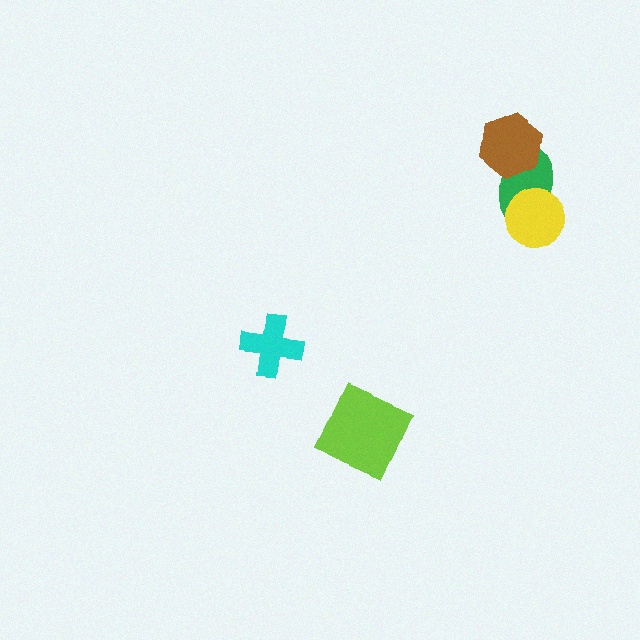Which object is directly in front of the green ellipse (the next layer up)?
The yellow circle is directly in front of the green ellipse.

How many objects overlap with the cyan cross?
0 objects overlap with the cyan cross.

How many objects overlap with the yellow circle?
1 object overlaps with the yellow circle.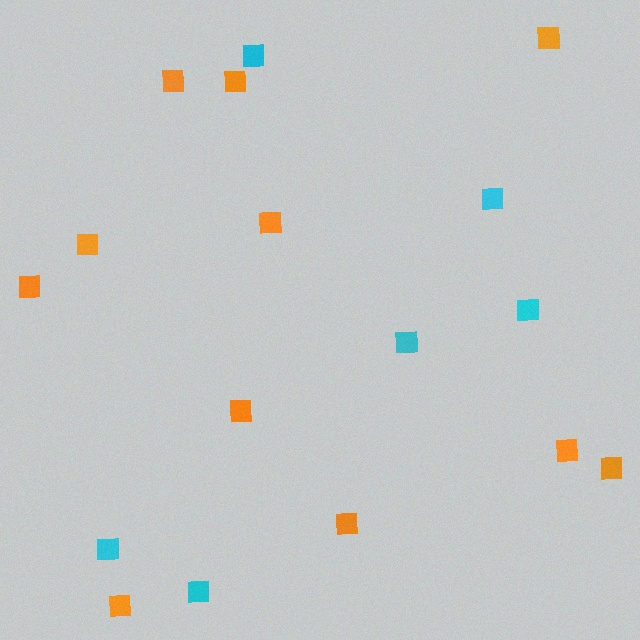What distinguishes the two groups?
There are 2 groups: one group of orange squares (11) and one group of cyan squares (6).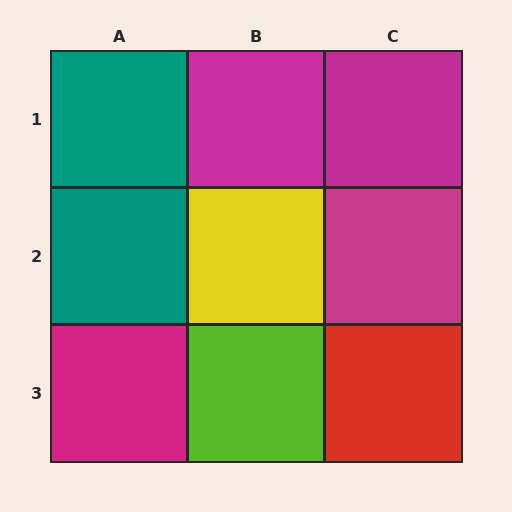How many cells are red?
1 cell is red.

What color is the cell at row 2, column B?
Yellow.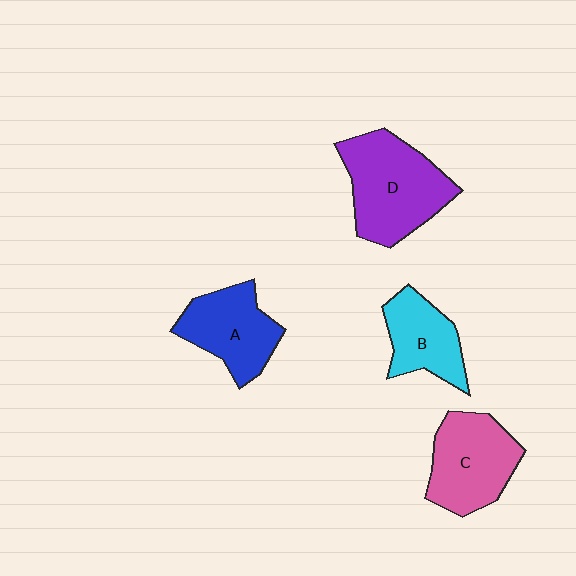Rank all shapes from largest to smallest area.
From largest to smallest: D (purple), C (pink), A (blue), B (cyan).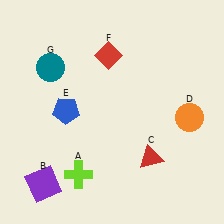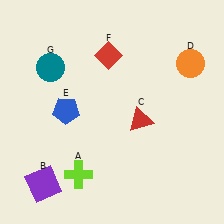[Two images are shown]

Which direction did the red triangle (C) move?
The red triangle (C) moved up.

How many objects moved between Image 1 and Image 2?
2 objects moved between the two images.